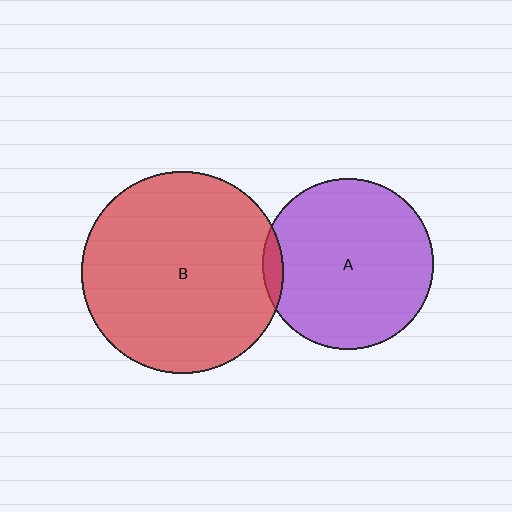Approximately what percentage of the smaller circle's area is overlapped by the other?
Approximately 5%.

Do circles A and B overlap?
Yes.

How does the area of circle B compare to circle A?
Approximately 1.4 times.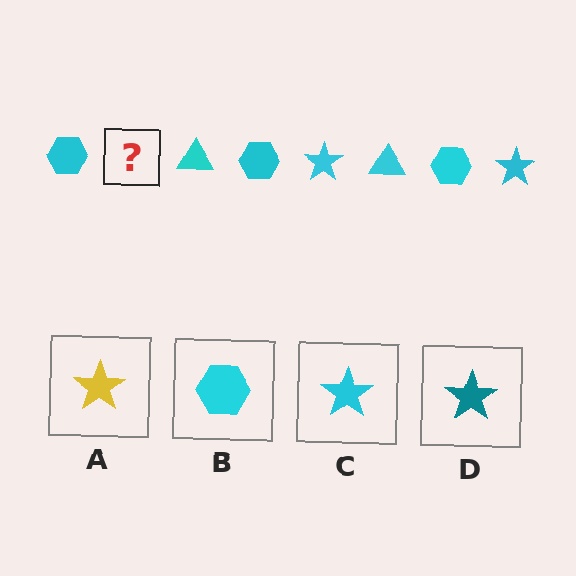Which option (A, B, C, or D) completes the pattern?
C.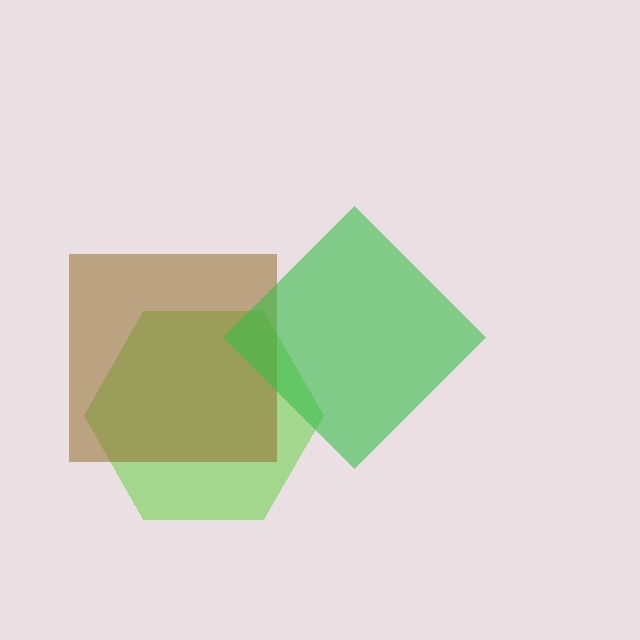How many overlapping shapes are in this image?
There are 3 overlapping shapes in the image.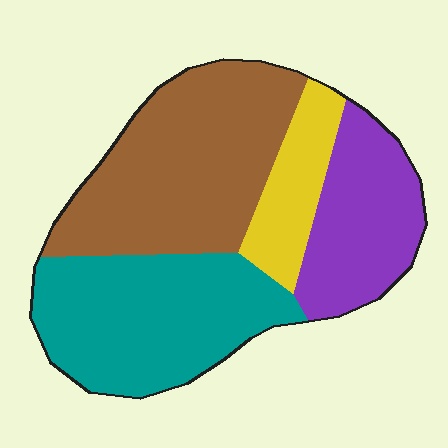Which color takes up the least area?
Yellow, at roughly 10%.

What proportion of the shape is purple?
Purple takes up about one fifth (1/5) of the shape.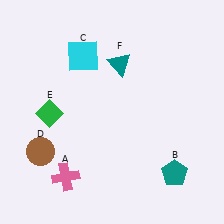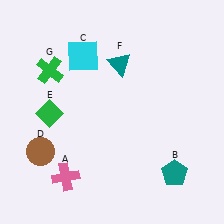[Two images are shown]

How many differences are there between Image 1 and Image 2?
There is 1 difference between the two images.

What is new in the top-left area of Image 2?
A green cross (G) was added in the top-left area of Image 2.